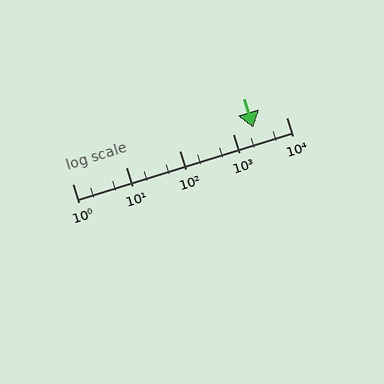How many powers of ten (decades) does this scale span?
The scale spans 4 decades, from 1 to 10000.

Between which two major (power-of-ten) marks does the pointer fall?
The pointer is between 1000 and 10000.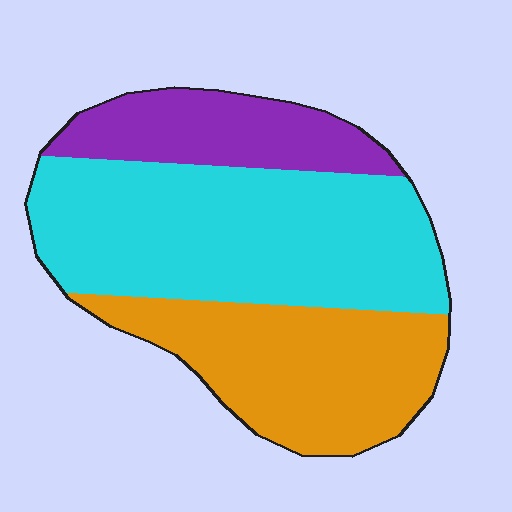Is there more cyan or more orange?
Cyan.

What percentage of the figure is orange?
Orange covers about 30% of the figure.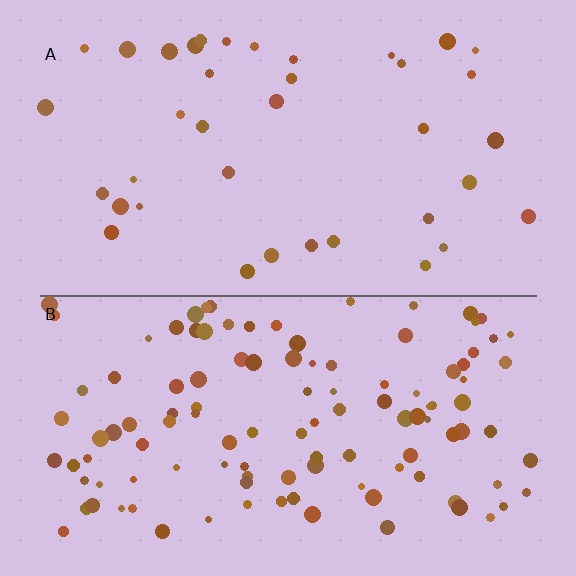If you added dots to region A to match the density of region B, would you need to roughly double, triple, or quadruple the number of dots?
Approximately triple.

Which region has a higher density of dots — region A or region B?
B (the bottom).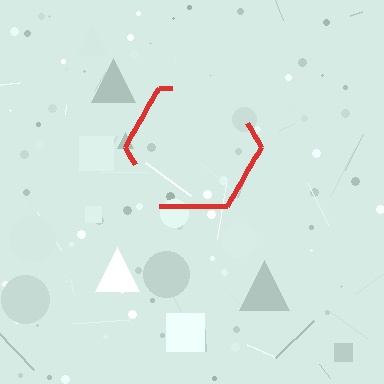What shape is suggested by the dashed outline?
The dashed outline suggests a hexagon.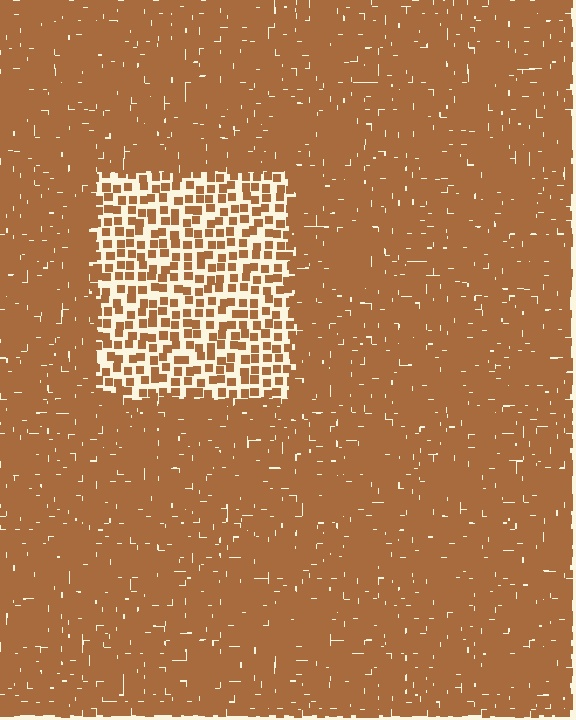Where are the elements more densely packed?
The elements are more densely packed outside the rectangle boundary.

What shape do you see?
I see a rectangle.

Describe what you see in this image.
The image contains small brown elements arranged at two different densities. A rectangle-shaped region is visible where the elements are less densely packed than the surrounding area.